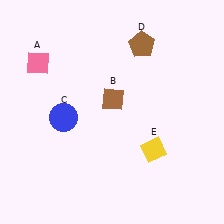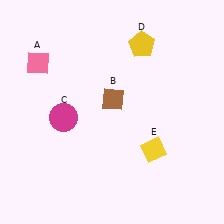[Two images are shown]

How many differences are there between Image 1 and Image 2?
There are 2 differences between the two images.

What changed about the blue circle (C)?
In Image 1, C is blue. In Image 2, it changed to magenta.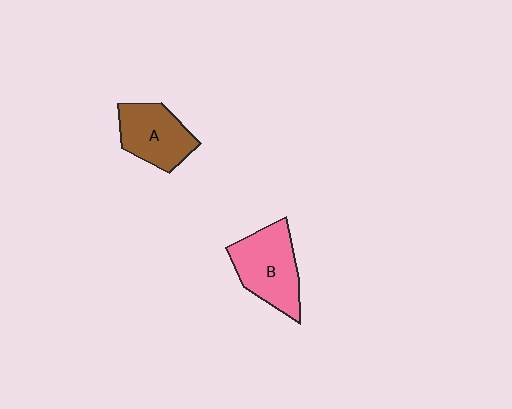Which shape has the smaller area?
Shape A (brown).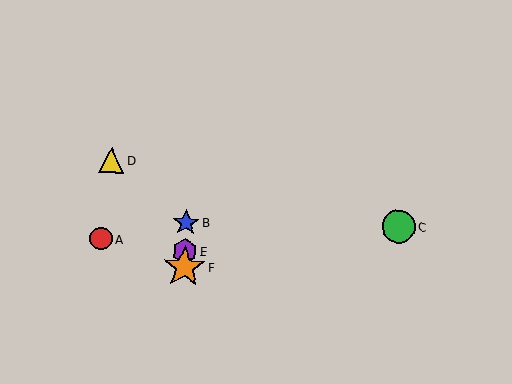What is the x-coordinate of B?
Object B is at x≈186.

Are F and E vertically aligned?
Yes, both are at x≈184.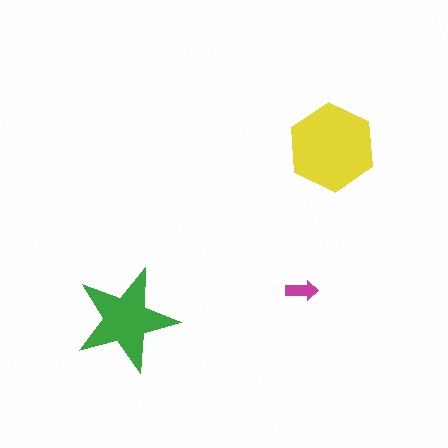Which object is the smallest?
The magenta arrow.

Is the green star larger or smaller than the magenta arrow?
Larger.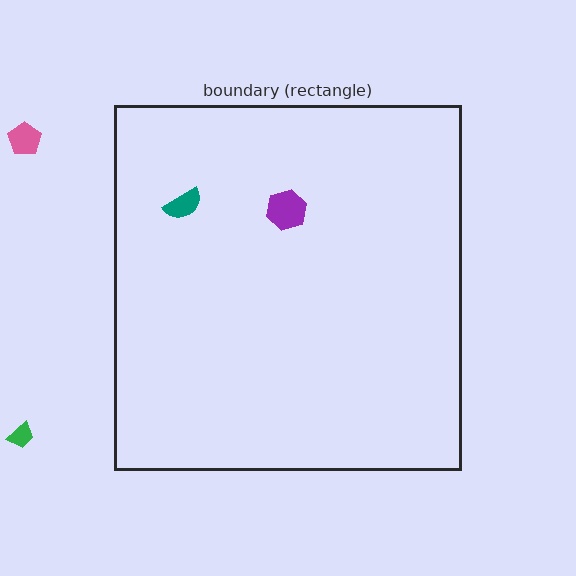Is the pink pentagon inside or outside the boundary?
Outside.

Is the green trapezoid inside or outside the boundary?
Outside.